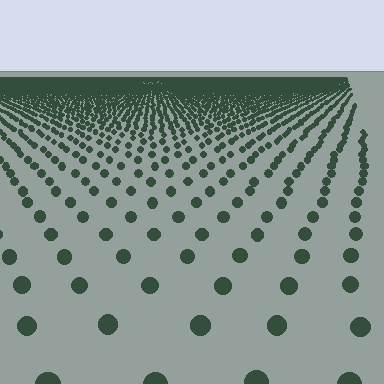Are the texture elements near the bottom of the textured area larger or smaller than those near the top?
Larger. Near the bottom, elements are closer to the viewer and appear at a bigger on-screen size.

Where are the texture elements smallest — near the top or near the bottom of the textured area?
Near the top.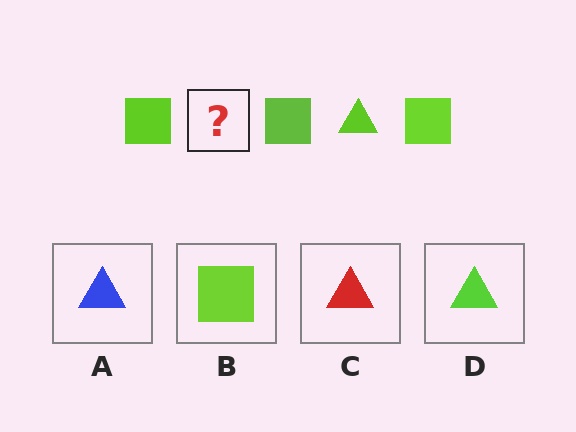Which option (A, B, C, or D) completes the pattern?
D.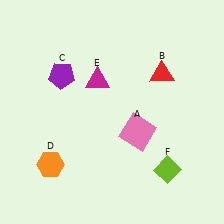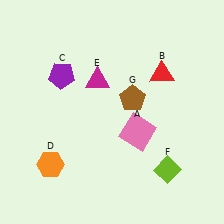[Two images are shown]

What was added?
A brown pentagon (G) was added in Image 2.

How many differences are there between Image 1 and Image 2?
There is 1 difference between the two images.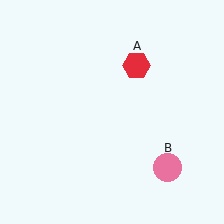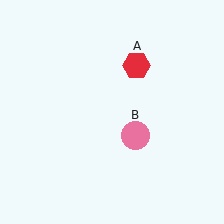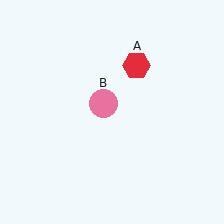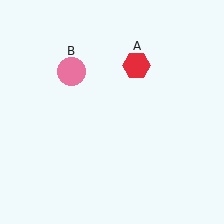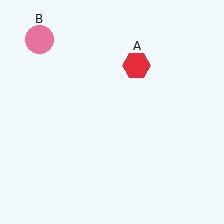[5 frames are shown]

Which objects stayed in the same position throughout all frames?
Red hexagon (object A) remained stationary.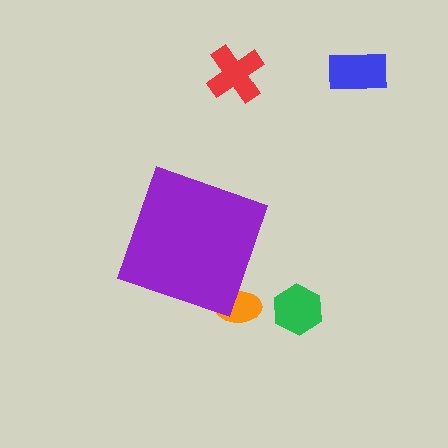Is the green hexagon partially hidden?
No, the green hexagon is fully visible.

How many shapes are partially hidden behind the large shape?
1 shape is partially hidden.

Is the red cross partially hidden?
No, the red cross is fully visible.